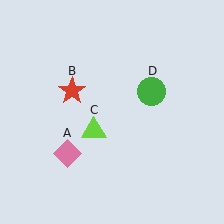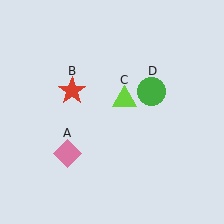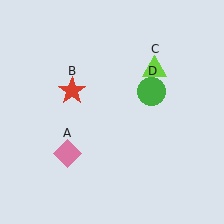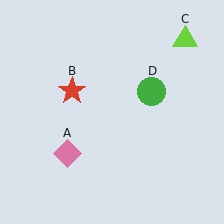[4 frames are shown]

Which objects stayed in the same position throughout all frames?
Pink diamond (object A) and red star (object B) and green circle (object D) remained stationary.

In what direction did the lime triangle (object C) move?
The lime triangle (object C) moved up and to the right.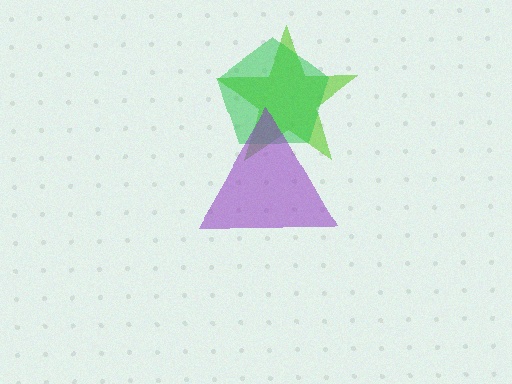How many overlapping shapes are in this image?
There are 3 overlapping shapes in the image.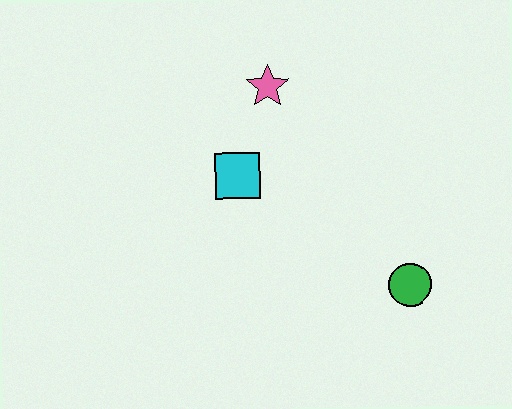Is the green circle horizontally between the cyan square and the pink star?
No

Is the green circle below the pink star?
Yes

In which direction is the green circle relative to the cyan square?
The green circle is to the right of the cyan square.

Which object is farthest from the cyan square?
The green circle is farthest from the cyan square.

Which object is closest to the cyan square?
The pink star is closest to the cyan square.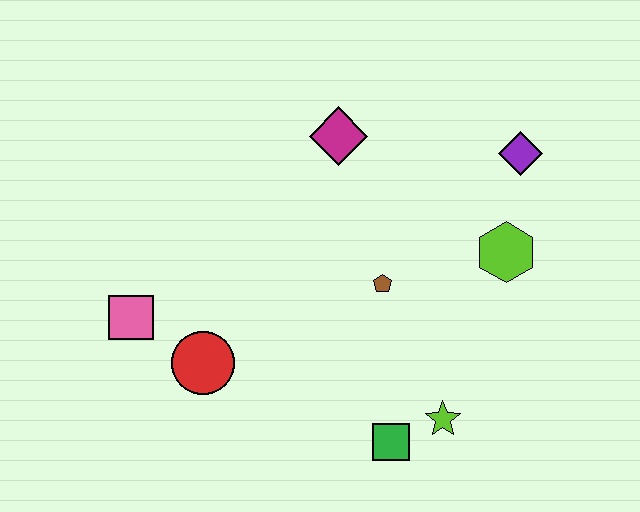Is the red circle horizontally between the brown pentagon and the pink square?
Yes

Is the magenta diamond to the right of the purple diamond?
No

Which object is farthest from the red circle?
The purple diamond is farthest from the red circle.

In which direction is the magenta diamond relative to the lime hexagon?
The magenta diamond is to the left of the lime hexagon.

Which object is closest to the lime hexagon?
The purple diamond is closest to the lime hexagon.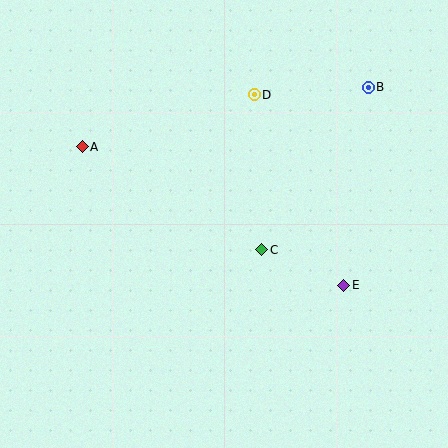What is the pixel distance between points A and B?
The distance between A and B is 292 pixels.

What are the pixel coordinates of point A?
Point A is at (82, 147).